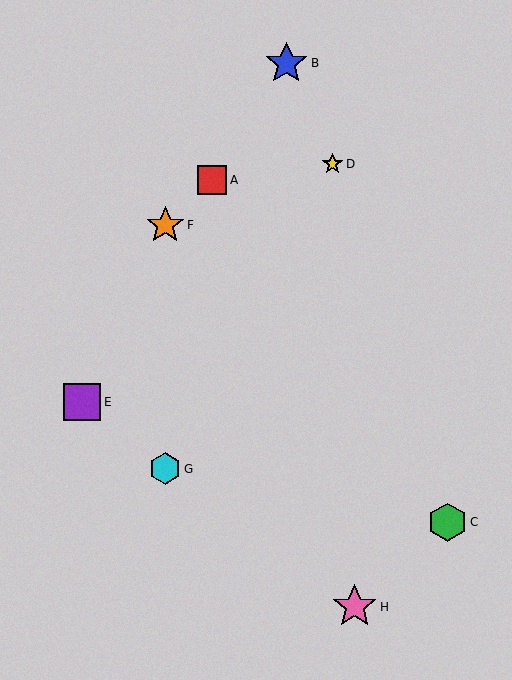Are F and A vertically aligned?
No, F is at x≈165 and A is at x≈212.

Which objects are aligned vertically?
Objects F, G are aligned vertically.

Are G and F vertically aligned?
Yes, both are at x≈165.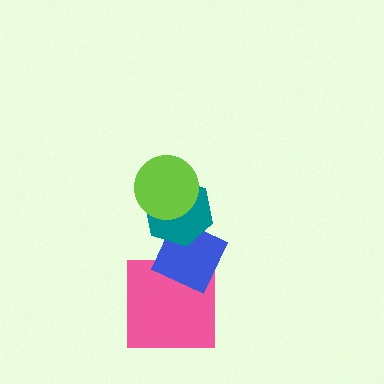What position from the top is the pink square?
The pink square is 4th from the top.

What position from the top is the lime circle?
The lime circle is 1st from the top.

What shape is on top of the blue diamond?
The teal hexagon is on top of the blue diamond.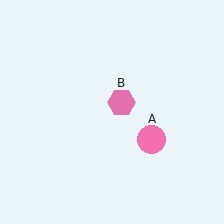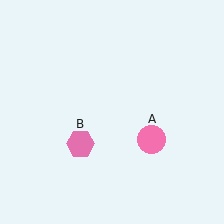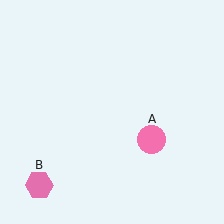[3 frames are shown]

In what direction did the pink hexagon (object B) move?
The pink hexagon (object B) moved down and to the left.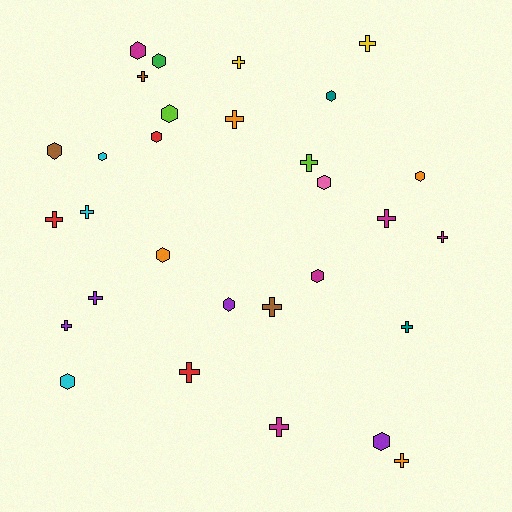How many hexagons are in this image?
There are 14 hexagons.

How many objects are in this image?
There are 30 objects.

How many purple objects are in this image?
There are 4 purple objects.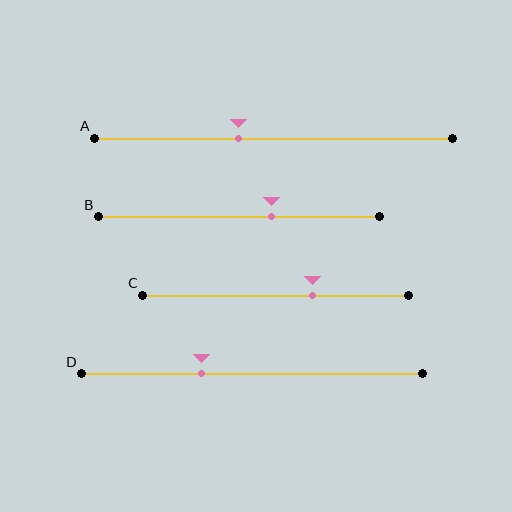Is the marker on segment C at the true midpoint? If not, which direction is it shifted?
No, the marker on segment C is shifted to the right by about 14% of the segment length.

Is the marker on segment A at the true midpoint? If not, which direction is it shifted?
No, the marker on segment A is shifted to the left by about 10% of the segment length.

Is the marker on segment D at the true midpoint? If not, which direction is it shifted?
No, the marker on segment D is shifted to the left by about 15% of the segment length.